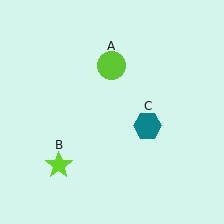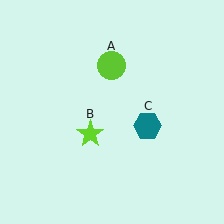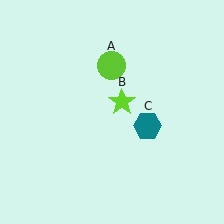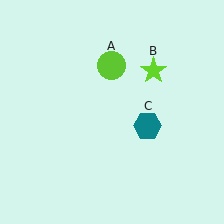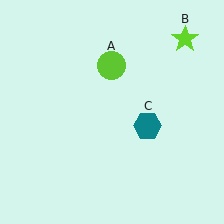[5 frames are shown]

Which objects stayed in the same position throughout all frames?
Lime circle (object A) and teal hexagon (object C) remained stationary.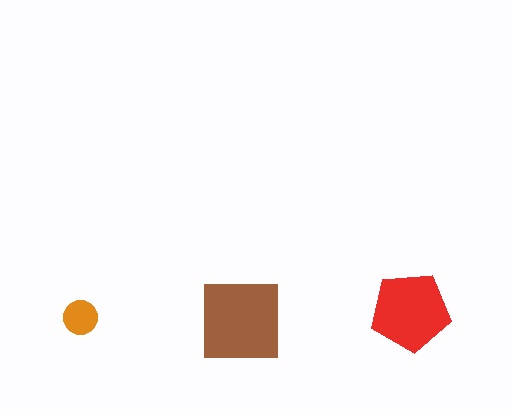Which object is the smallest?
The orange circle.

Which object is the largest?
The brown square.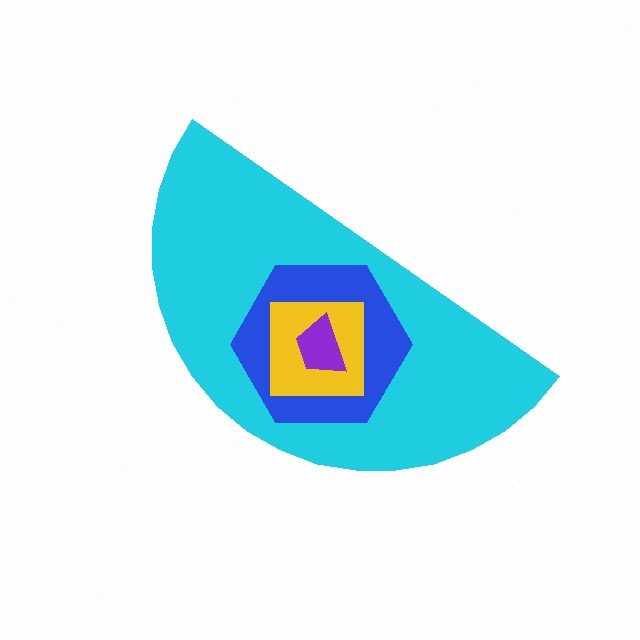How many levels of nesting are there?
4.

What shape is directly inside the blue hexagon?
The yellow square.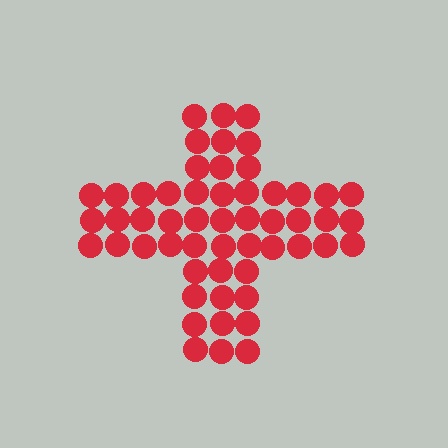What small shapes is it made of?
It is made of small circles.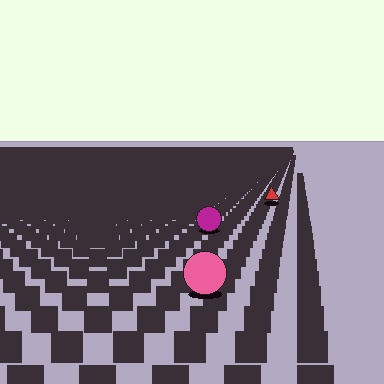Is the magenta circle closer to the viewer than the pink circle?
No. The pink circle is closer — you can tell from the texture gradient: the ground texture is coarser near it.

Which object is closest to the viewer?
The pink circle is closest. The texture marks near it are larger and more spread out.